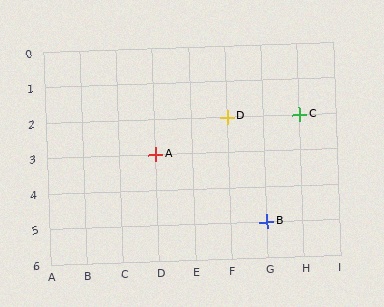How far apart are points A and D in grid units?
Points A and D are 2 columns and 1 row apart (about 2.2 grid units diagonally).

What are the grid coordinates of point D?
Point D is at grid coordinates (F, 2).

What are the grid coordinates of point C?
Point C is at grid coordinates (H, 2).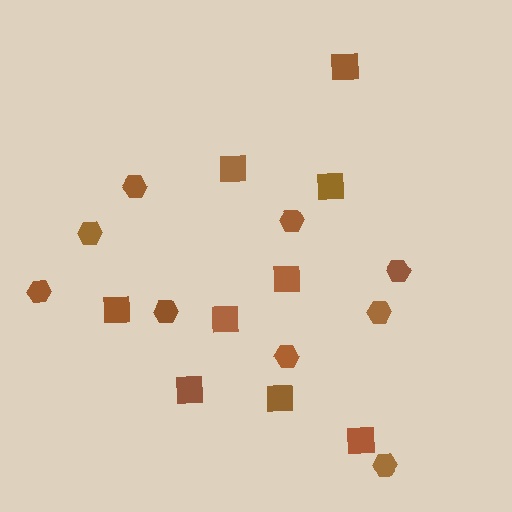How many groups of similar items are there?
There are 2 groups: one group of squares (9) and one group of hexagons (9).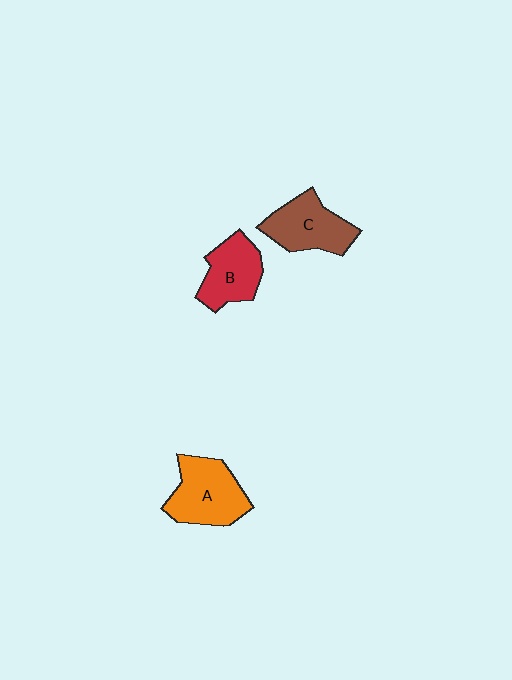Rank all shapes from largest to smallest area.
From largest to smallest: A (orange), C (brown), B (red).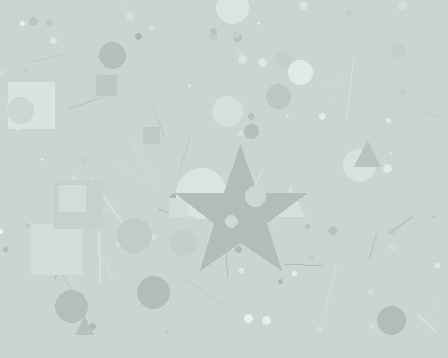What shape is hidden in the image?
A star is hidden in the image.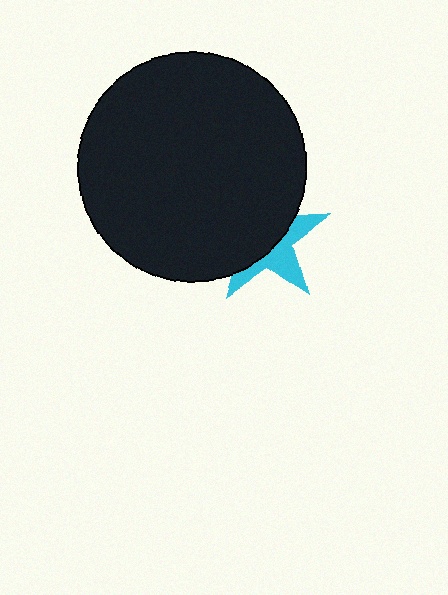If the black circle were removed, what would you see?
You would see the complete cyan star.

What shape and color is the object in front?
The object in front is a black circle.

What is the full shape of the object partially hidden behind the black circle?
The partially hidden object is a cyan star.